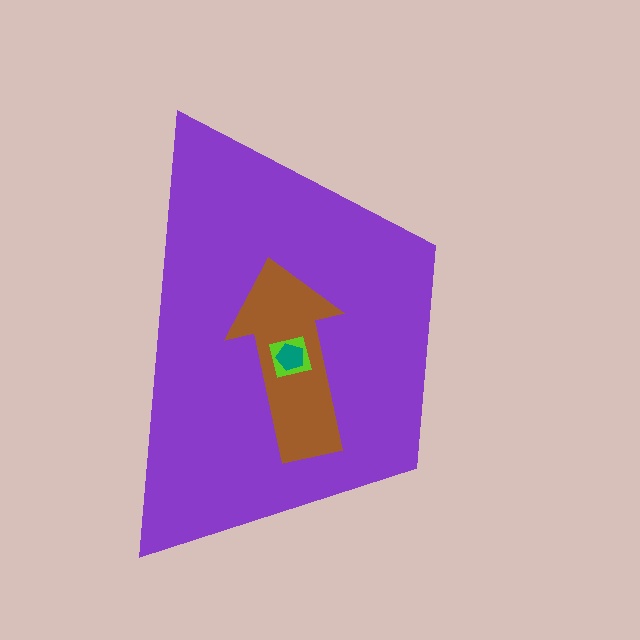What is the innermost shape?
The teal pentagon.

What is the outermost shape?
The purple trapezoid.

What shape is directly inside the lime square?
The teal pentagon.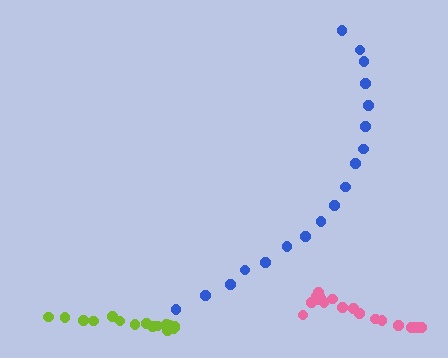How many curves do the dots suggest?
There are 3 distinct paths.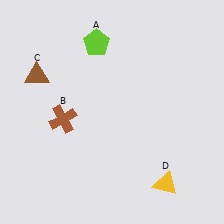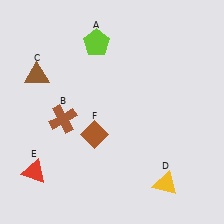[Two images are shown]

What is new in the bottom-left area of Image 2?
A red triangle (E) was added in the bottom-left area of Image 2.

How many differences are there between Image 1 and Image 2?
There are 2 differences between the two images.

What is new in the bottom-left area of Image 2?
A brown diamond (F) was added in the bottom-left area of Image 2.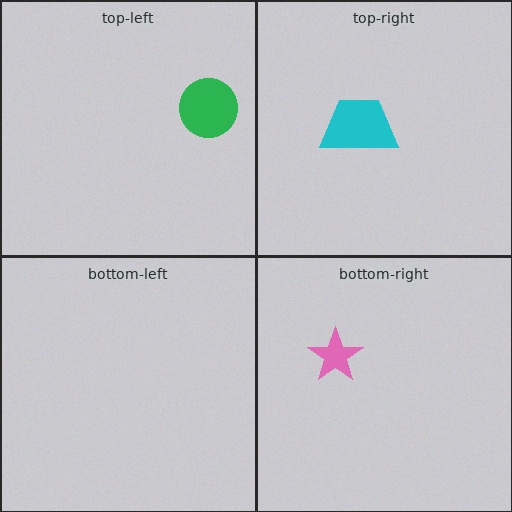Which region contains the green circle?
The top-left region.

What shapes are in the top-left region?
The green circle.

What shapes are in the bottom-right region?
The pink star.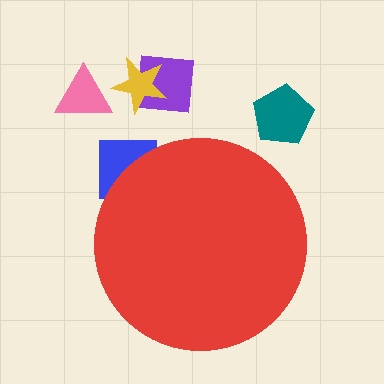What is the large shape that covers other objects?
A red circle.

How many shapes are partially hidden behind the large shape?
1 shape is partially hidden.